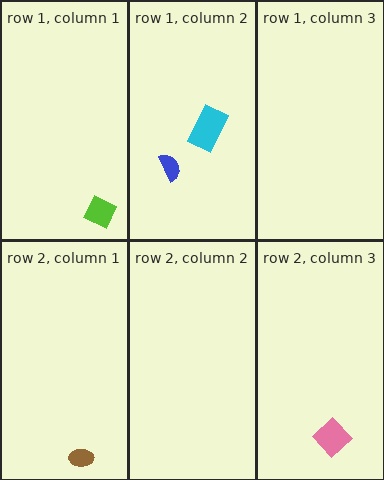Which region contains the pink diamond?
The row 2, column 3 region.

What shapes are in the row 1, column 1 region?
The lime diamond.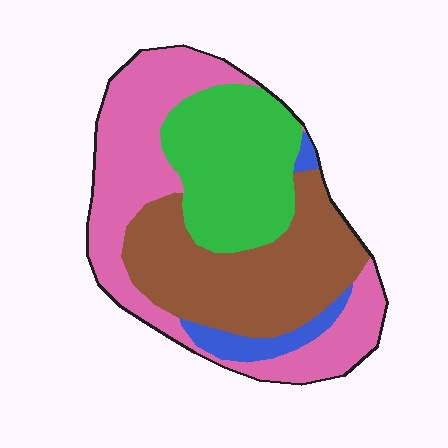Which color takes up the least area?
Blue, at roughly 5%.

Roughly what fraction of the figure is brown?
Brown covers about 30% of the figure.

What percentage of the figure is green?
Green takes up between a sixth and a third of the figure.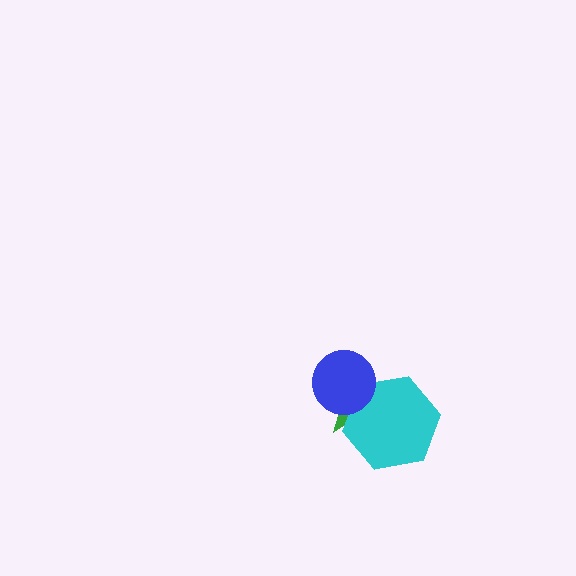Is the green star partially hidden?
Yes, it is partially covered by another shape.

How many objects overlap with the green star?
2 objects overlap with the green star.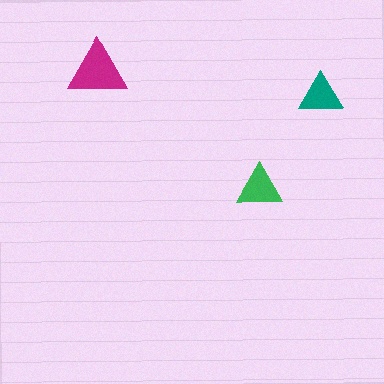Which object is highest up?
The magenta triangle is topmost.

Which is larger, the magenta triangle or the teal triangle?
The magenta one.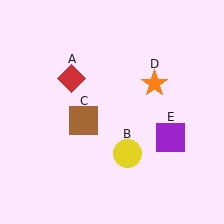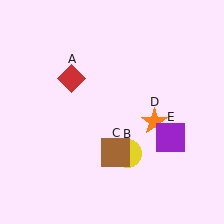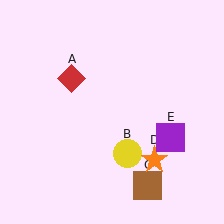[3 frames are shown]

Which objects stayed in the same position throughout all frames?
Red diamond (object A) and yellow circle (object B) and purple square (object E) remained stationary.